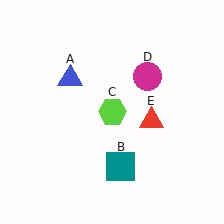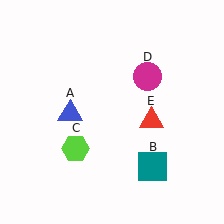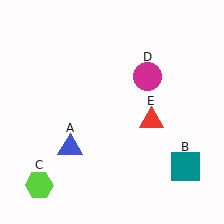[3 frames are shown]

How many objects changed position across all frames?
3 objects changed position: blue triangle (object A), teal square (object B), lime hexagon (object C).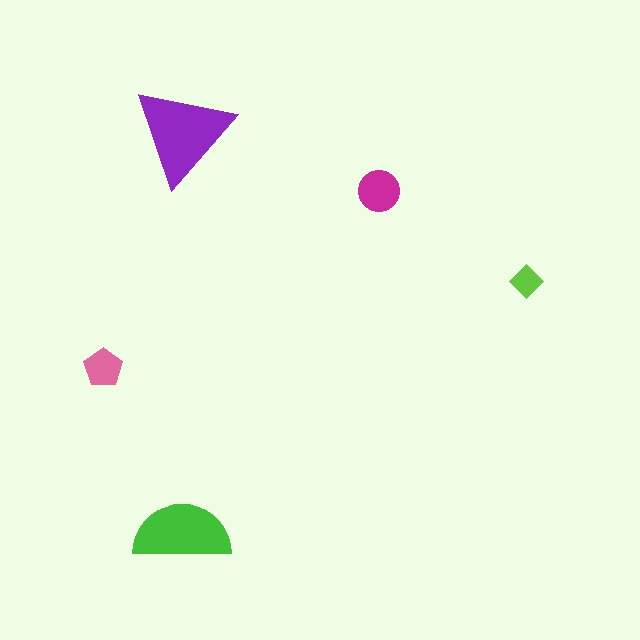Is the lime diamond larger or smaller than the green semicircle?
Smaller.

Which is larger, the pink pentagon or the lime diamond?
The pink pentagon.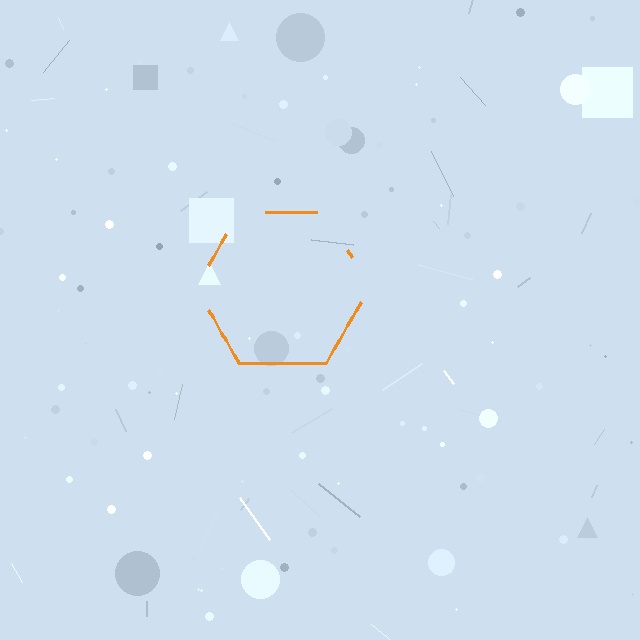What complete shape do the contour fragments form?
The contour fragments form a hexagon.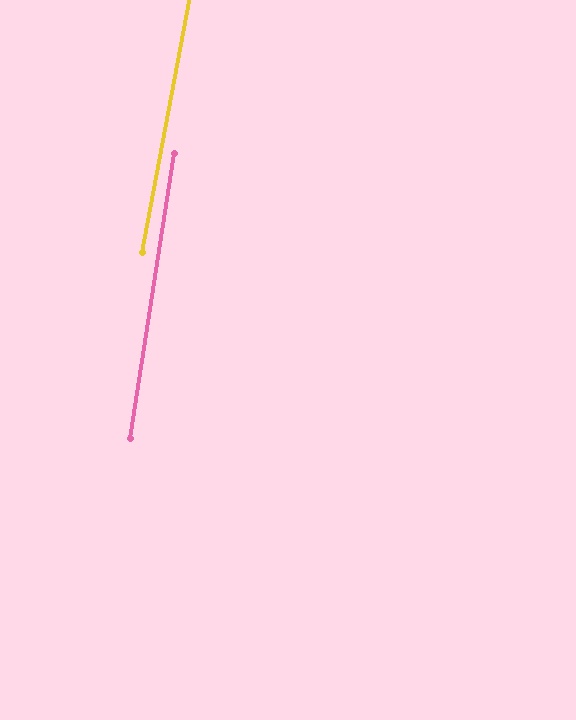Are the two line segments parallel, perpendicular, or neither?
Parallel — their directions differ by only 1.8°.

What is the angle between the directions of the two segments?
Approximately 2 degrees.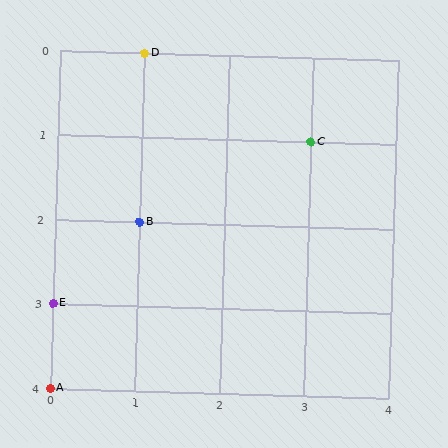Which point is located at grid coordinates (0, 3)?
Point E is at (0, 3).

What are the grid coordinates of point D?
Point D is at grid coordinates (1, 0).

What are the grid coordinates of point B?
Point B is at grid coordinates (1, 2).